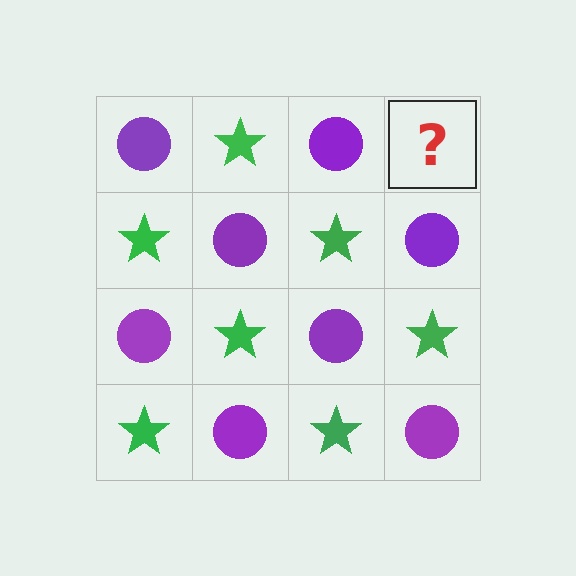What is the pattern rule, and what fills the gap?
The rule is that it alternates purple circle and green star in a checkerboard pattern. The gap should be filled with a green star.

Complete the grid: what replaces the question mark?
The question mark should be replaced with a green star.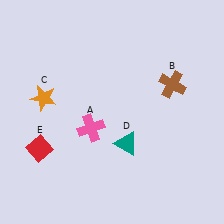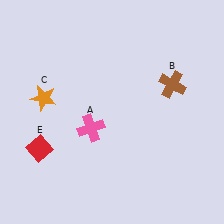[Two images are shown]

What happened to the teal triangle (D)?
The teal triangle (D) was removed in Image 2. It was in the bottom-right area of Image 1.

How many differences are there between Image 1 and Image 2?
There is 1 difference between the two images.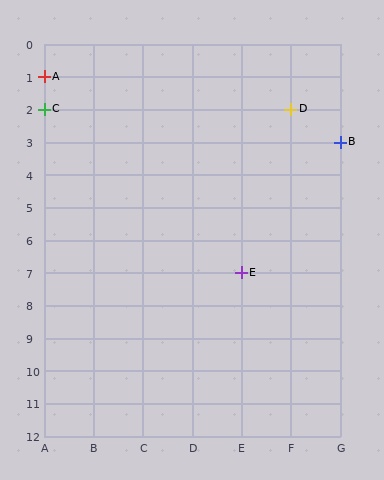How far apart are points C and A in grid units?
Points C and A are 1 row apart.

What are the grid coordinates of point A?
Point A is at grid coordinates (A, 1).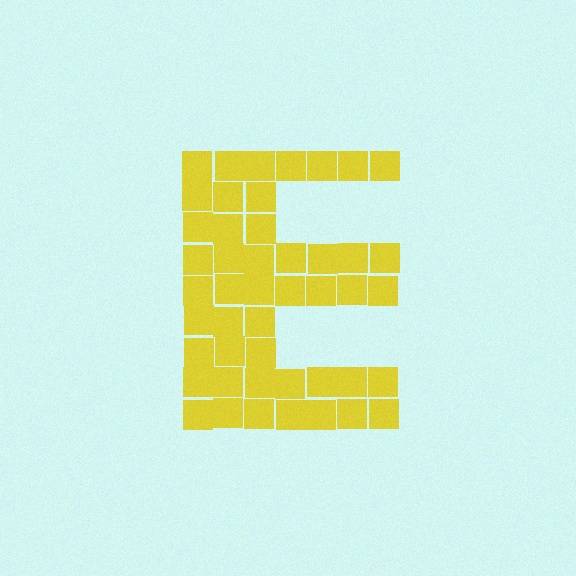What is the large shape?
The large shape is the letter E.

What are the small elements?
The small elements are squares.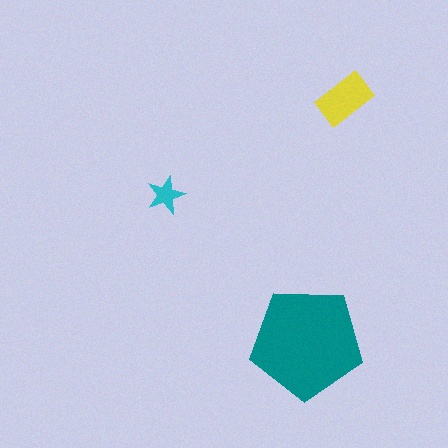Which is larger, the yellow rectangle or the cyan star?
The yellow rectangle.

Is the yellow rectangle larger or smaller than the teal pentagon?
Smaller.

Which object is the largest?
The teal pentagon.